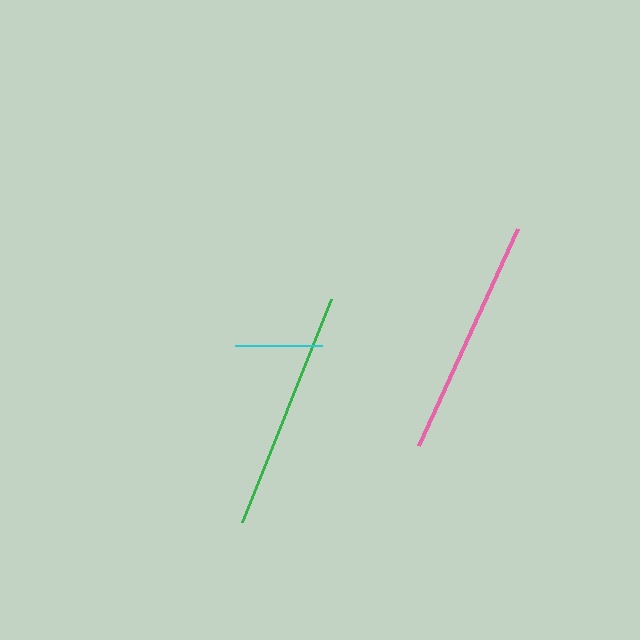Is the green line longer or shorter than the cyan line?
The green line is longer than the cyan line.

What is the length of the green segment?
The green segment is approximately 241 pixels long.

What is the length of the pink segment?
The pink segment is approximately 238 pixels long.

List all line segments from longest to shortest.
From longest to shortest: green, pink, cyan.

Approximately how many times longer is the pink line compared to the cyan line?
The pink line is approximately 2.8 times the length of the cyan line.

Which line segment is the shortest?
The cyan line is the shortest at approximately 86 pixels.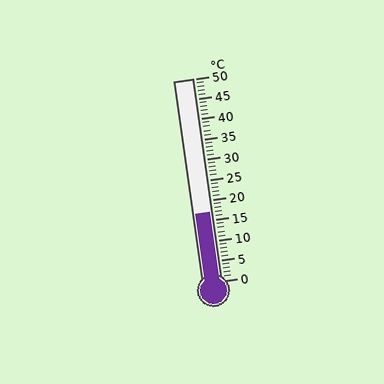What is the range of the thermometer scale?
The thermometer scale ranges from 0°C to 50°C.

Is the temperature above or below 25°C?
The temperature is below 25°C.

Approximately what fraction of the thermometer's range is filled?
The thermometer is filled to approximately 35% of its range.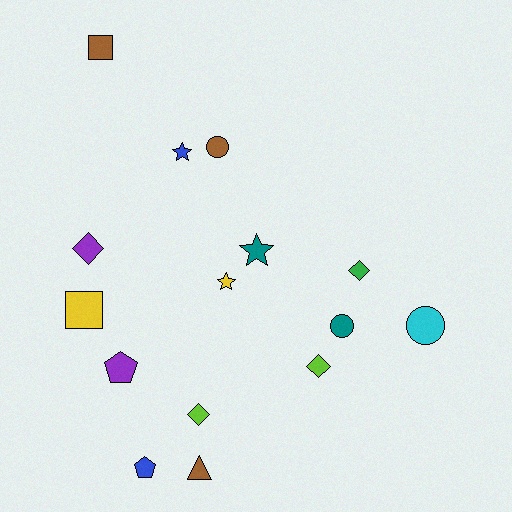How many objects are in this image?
There are 15 objects.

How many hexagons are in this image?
There are no hexagons.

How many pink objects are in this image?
There are no pink objects.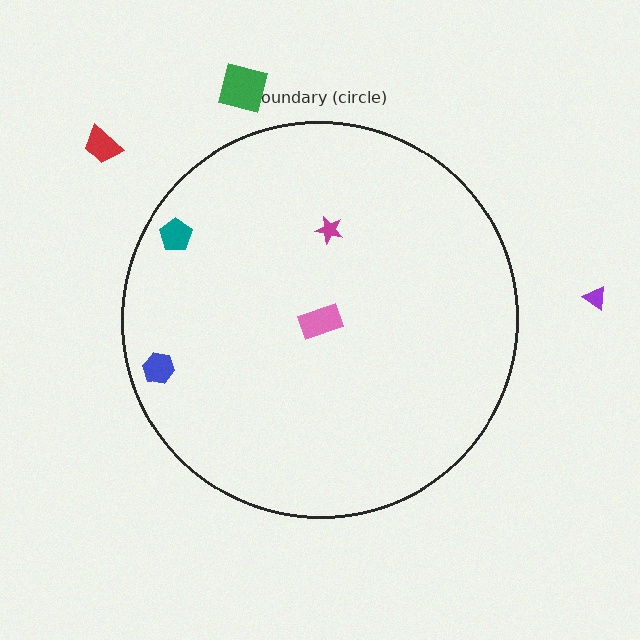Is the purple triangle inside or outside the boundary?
Outside.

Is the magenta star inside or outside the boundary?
Inside.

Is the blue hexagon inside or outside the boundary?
Inside.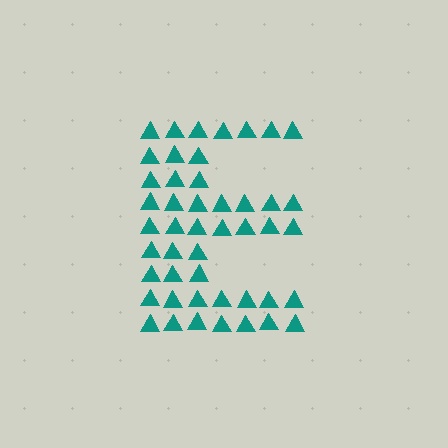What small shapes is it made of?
It is made of small triangles.